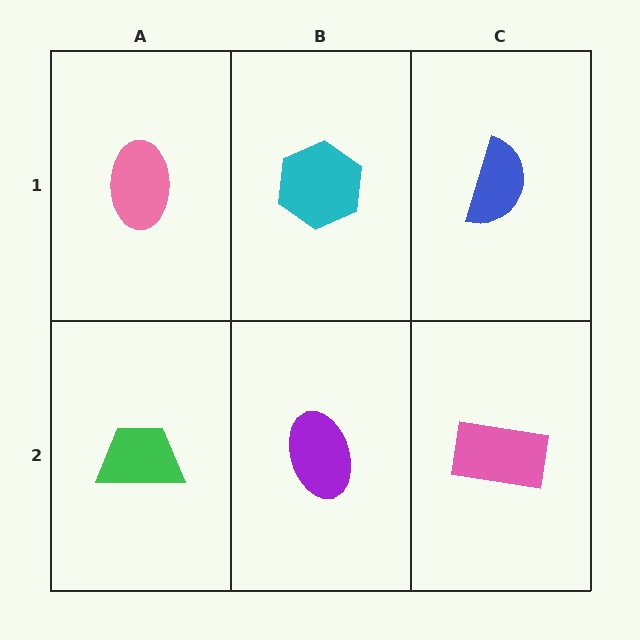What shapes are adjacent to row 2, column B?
A cyan hexagon (row 1, column B), a green trapezoid (row 2, column A), a pink rectangle (row 2, column C).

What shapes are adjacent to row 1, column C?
A pink rectangle (row 2, column C), a cyan hexagon (row 1, column B).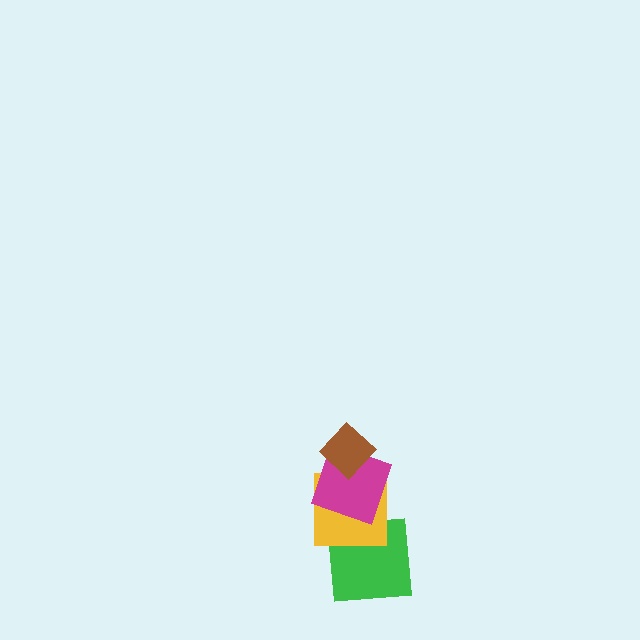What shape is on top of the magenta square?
The brown diamond is on top of the magenta square.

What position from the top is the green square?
The green square is 4th from the top.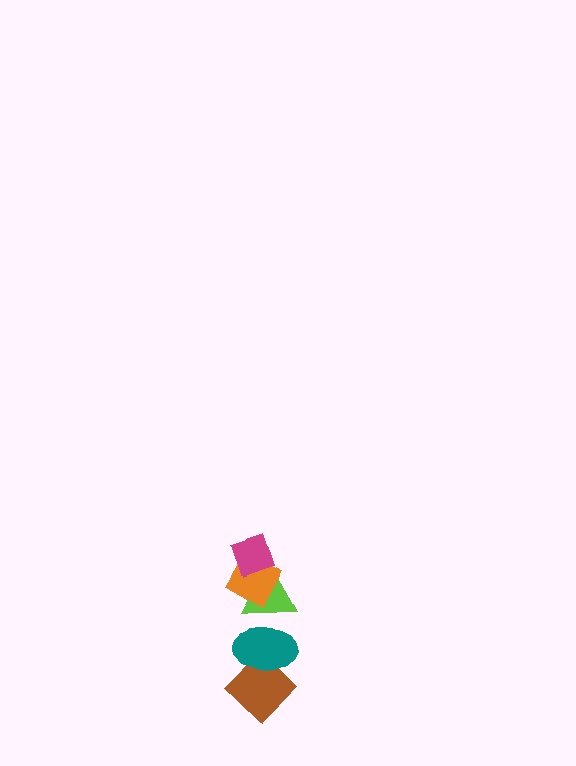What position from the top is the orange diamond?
The orange diamond is 2nd from the top.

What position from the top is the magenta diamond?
The magenta diamond is 1st from the top.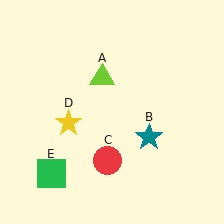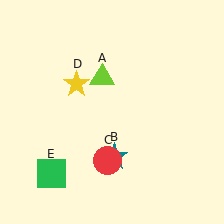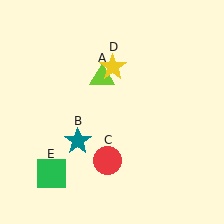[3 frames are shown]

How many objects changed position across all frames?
2 objects changed position: teal star (object B), yellow star (object D).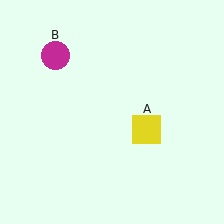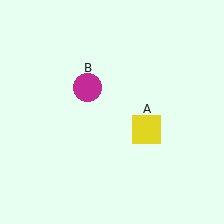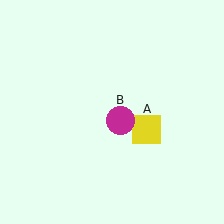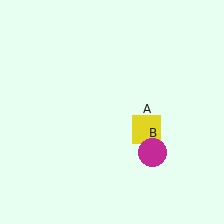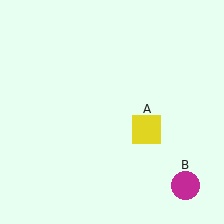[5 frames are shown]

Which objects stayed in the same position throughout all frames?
Yellow square (object A) remained stationary.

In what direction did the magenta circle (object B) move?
The magenta circle (object B) moved down and to the right.